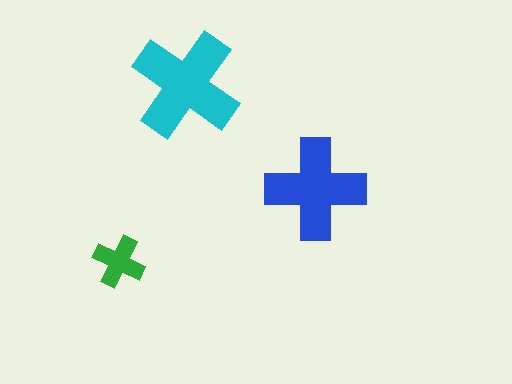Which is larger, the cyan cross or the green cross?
The cyan one.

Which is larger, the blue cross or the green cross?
The blue one.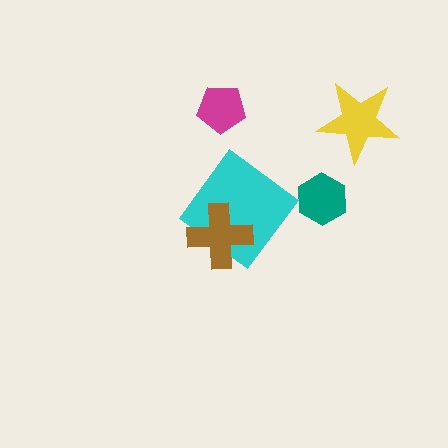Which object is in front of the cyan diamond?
The brown cross is in front of the cyan diamond.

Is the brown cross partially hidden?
No, no other shape covers it.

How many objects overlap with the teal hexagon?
0 objects overlap with the teal hexagon.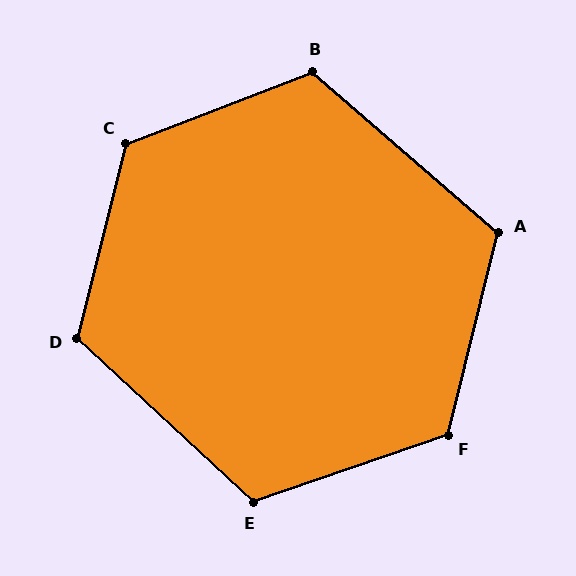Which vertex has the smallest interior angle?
A, at approximately 117 degrees.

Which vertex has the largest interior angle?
C, at approximately 125 degrees.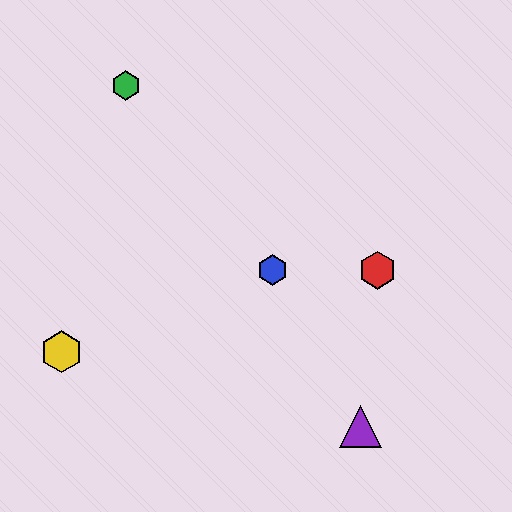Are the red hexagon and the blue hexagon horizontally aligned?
Yes, both are at y≈270.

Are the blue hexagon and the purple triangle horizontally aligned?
No, the blue hexagon is at y≈270 and the purple triangle is at y≈427.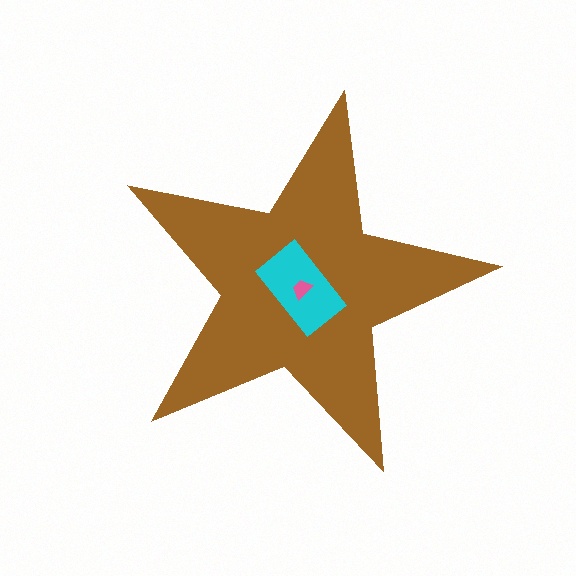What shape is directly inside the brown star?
The cyan rectangle.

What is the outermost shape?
The brown star.